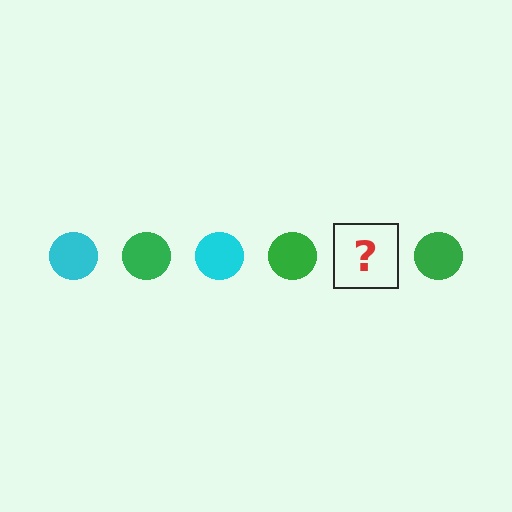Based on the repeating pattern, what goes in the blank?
The blank should be a cyan circle.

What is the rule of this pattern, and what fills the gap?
The rule is that the pattern cycles through cyan, green circles. The gap should be filled with a cyan circle.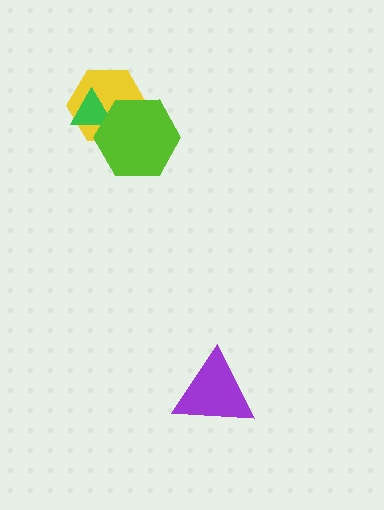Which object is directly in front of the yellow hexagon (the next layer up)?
The green triangle is directly in front of the yellow hexagon.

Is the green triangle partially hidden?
Yes, it is partially covered by another shape.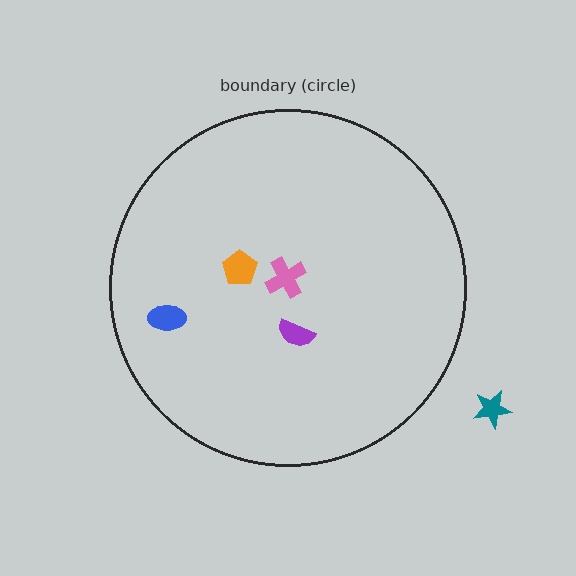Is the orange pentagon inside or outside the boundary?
Inside.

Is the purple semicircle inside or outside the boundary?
Inside.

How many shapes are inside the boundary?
4 inside, 1 outside.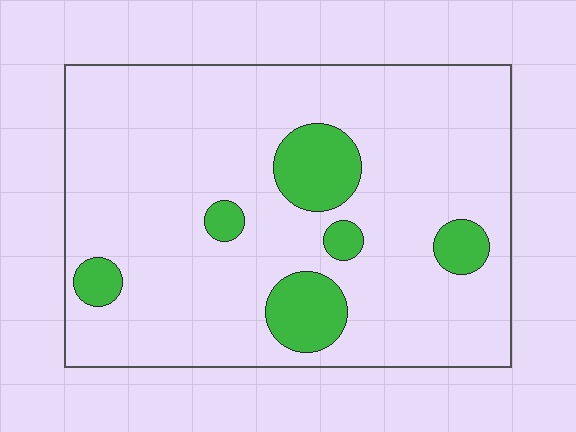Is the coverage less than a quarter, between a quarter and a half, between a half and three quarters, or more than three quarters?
Less than a quarter.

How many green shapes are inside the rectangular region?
6.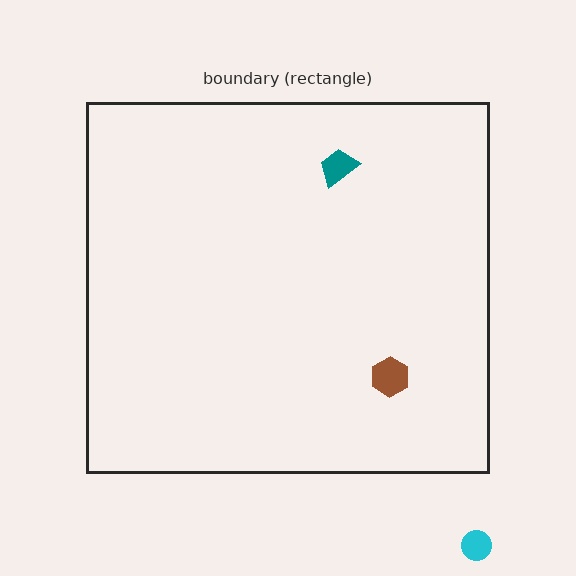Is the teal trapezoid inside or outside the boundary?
Inside.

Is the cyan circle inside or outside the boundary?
Outside.